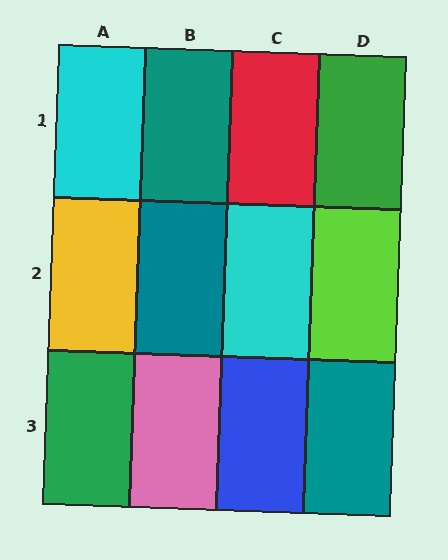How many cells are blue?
1 cell is blue.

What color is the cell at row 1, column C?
Red.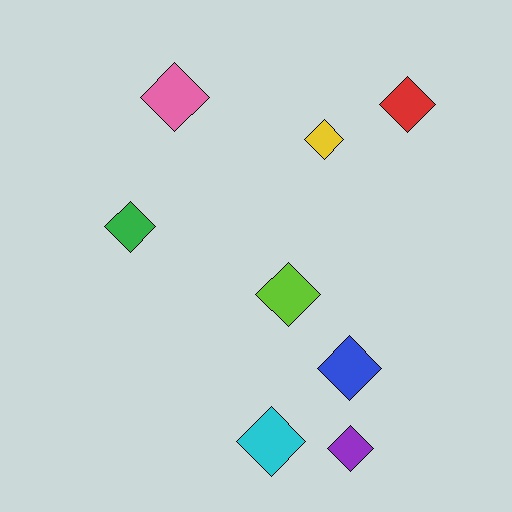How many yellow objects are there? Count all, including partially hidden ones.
There is 1 yellow object.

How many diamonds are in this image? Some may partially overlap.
There are 8 diamonds.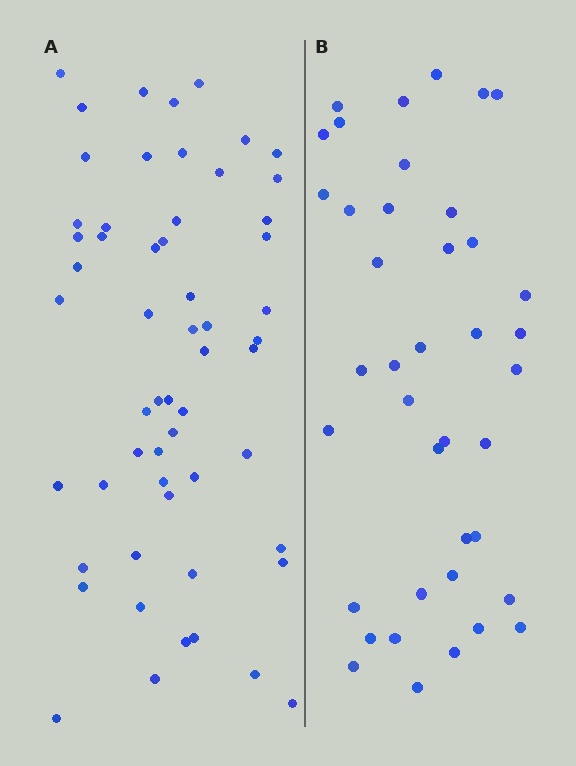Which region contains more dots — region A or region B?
Region A (the left region) has more dots.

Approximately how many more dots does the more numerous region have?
Region A has approximately 15 more dots than region B.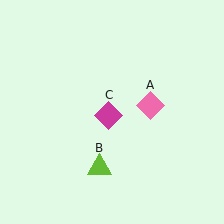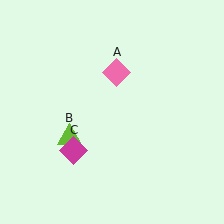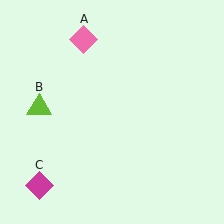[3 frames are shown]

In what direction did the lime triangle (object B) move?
The lime triangle (object B) moved up and to the left.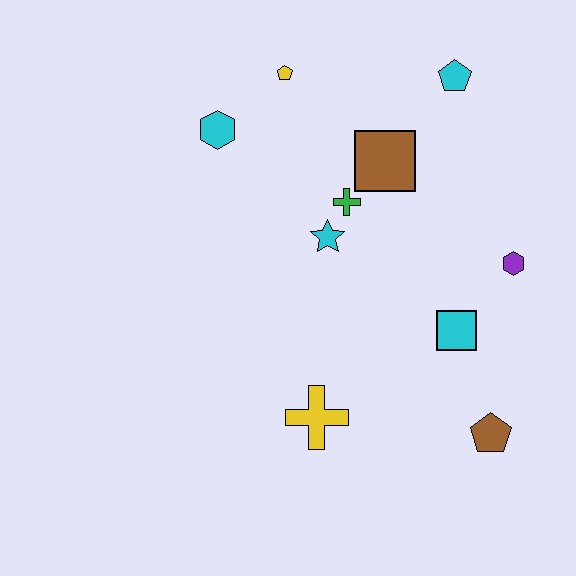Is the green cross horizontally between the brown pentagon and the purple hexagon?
No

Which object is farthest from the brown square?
The brown pentagon is farthest from the brown square.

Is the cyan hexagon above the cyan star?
Yes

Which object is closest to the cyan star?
The green cross is closest to the cyan star.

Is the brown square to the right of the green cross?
Yes